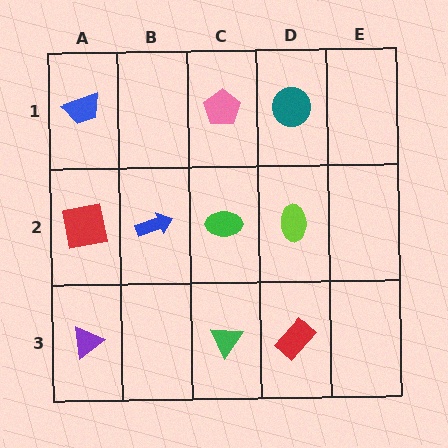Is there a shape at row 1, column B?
No, that cell is empty.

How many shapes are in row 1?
3 shapes.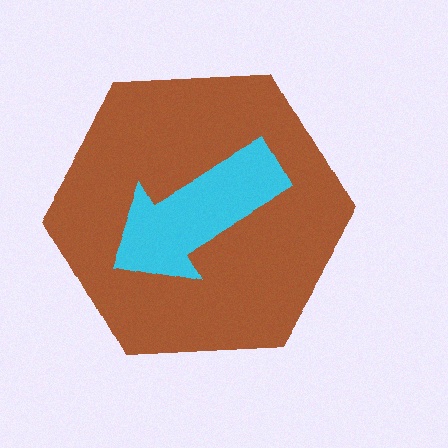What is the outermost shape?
The brown hexagon.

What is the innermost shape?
The cyan arrow.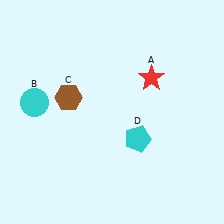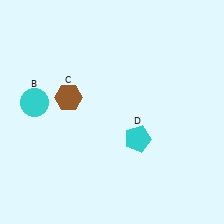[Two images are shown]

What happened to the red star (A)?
The red star (A) was removed in Image 2. It was in the top-right area of Image 1.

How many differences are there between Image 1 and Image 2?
There is 1 difference between the two images.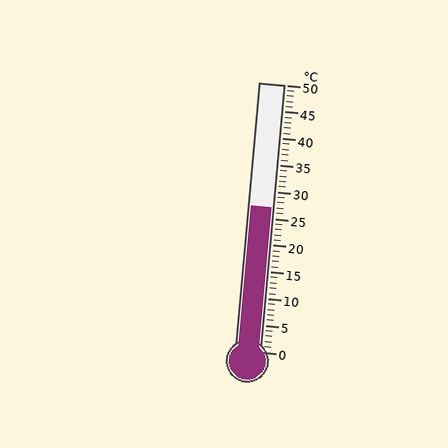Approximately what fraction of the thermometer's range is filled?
The thermometer is filled to approximately 55% of its range.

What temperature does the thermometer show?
The thermometer shows approximately 27°C.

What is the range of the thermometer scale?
The thermometer scale ranges from 0°C to 50°C.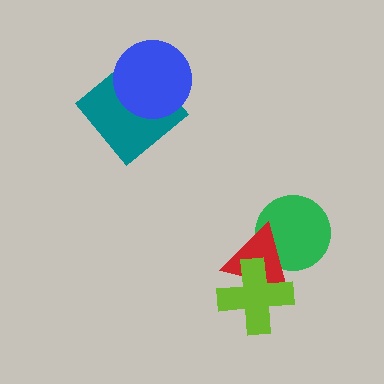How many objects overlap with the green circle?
1 object overlaps with the green circle.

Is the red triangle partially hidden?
Yes, it is partially covered by another shape.